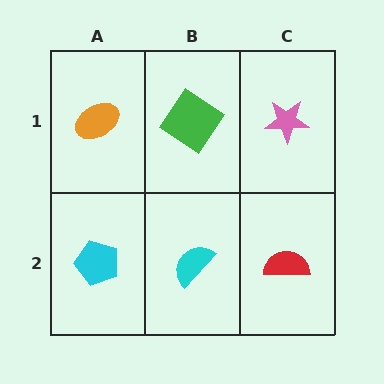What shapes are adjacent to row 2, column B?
A green diamond (row 1, column B), a cyan pentagon (row 2, column A), a red semicircle (row 2, column C).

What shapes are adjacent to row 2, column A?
An orange ellipse (row 1, column A), a cyan semicircle (row 2, column B).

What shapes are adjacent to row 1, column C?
A red semicircle (row 2, column C), a green diamond (row 1, column B).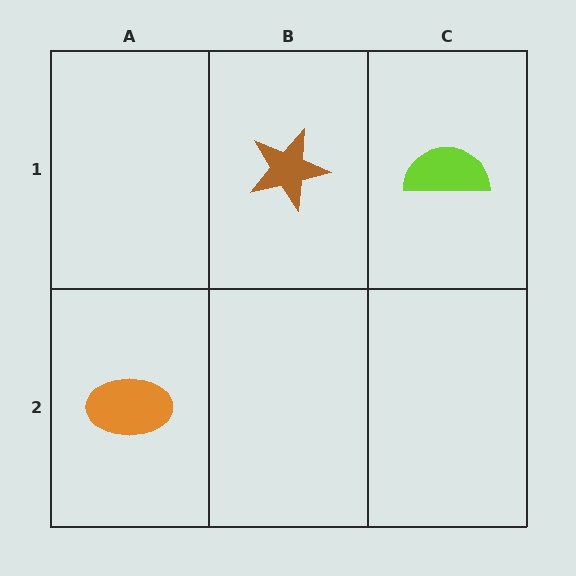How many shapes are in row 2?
1 shape.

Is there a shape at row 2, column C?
No, that cell is empty.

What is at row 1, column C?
A lime semicircle.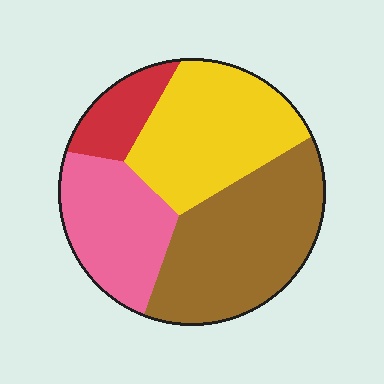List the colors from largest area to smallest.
From largest to smallest: brown, yellow, pink, red.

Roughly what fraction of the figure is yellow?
Yellow covers 31% of the figure.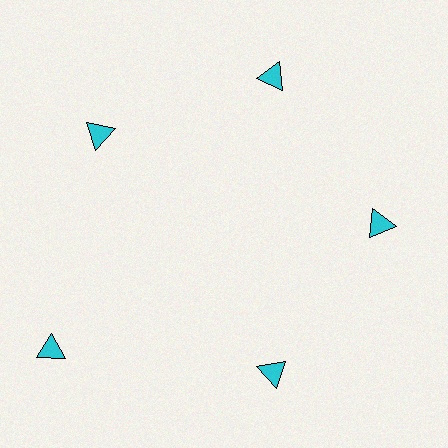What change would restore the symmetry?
The symmetry would be restored by moving it inward, back onto the ring so that all 5 triangles sit at equal angles and equal distance from the center.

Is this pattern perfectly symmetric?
No. The 5 cyan triangles are arranged in a ring, but one element near the 8 o'clock position is pushed outward from the center, breaking the 5-fold rotational symmetry.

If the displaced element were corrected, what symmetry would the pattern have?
It would have 5-fold rotational symmetry — the pattern would map onto itself every 72 degrees.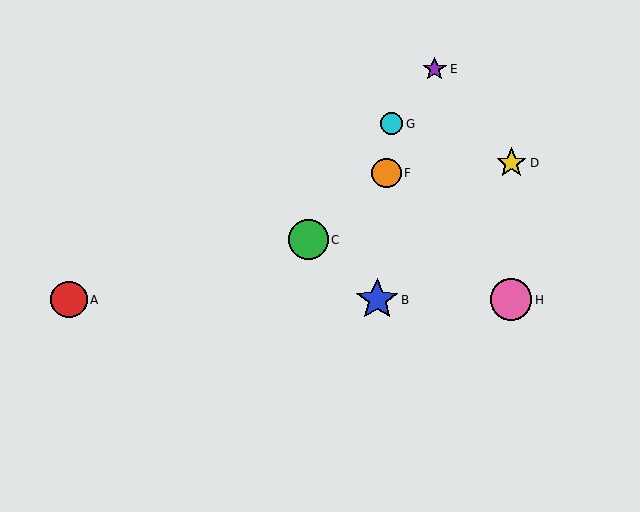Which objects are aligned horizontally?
Objects A, B, H are aligned horizontally.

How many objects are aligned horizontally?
3 objects (A, B, H) are aligned horizontally.